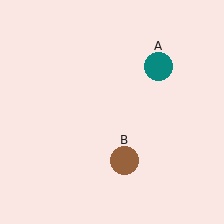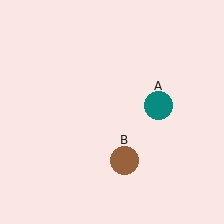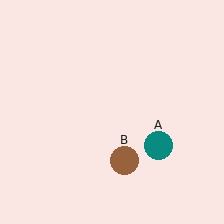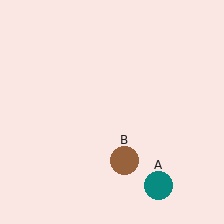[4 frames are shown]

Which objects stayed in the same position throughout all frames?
Brown circle (object B) remained stationary.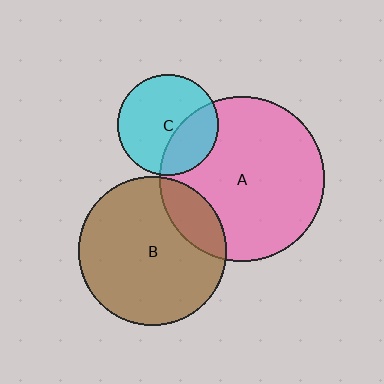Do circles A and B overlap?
Yes.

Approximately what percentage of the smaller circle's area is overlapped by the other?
Approximately 20%.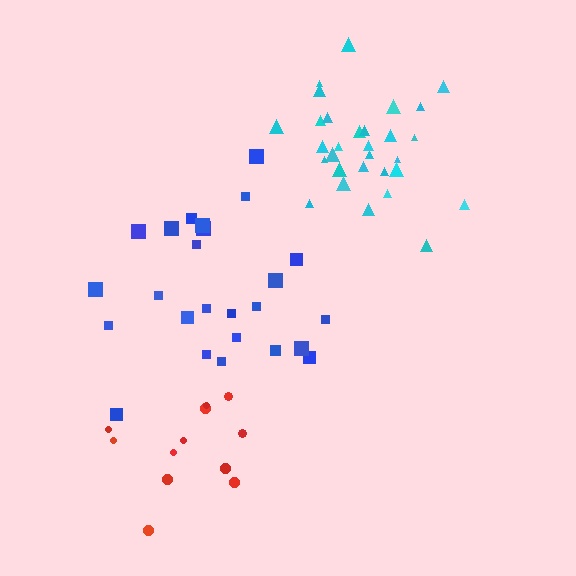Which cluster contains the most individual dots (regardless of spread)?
Cyan (30).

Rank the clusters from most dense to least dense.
cyan, red, blue.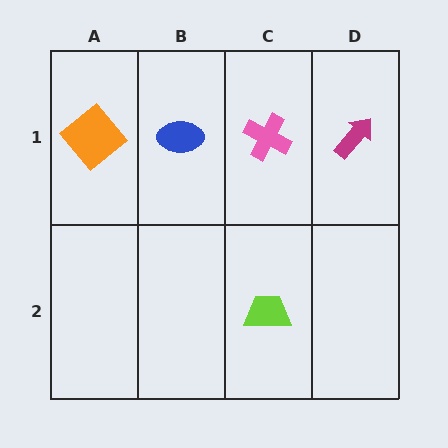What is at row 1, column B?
A blue ellipse.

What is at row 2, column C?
A lime trapezoid.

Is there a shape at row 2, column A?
No, that cell is empty.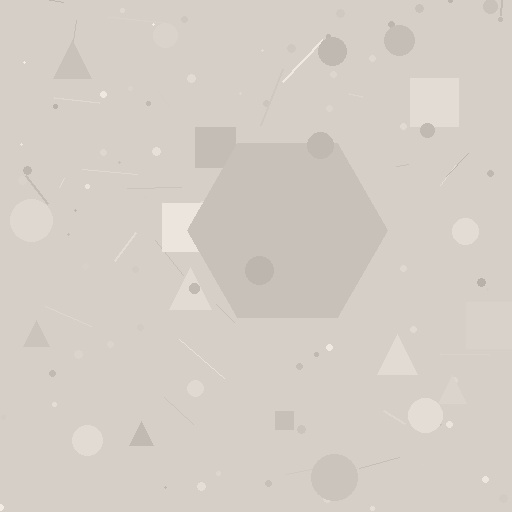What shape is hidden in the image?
A hexagon is hidden in the image.